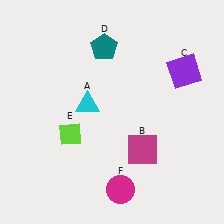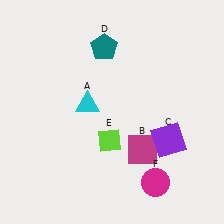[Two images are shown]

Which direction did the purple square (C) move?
The purple square (C) moved down.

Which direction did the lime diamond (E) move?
The lime diamond (E) moved right.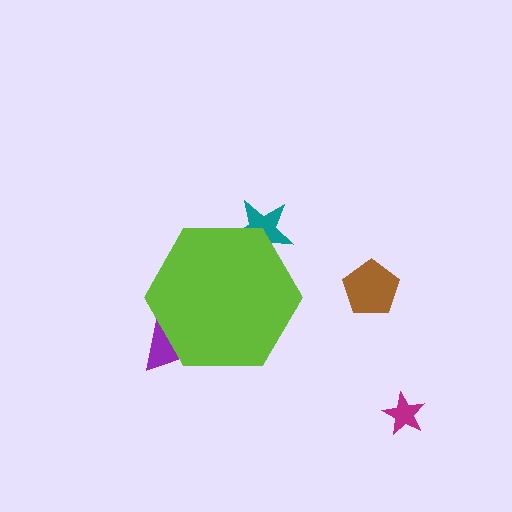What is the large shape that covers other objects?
A lime hexagon.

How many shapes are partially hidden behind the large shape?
2 shapes are partially hidden.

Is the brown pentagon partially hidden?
No, the brown pentagon is fully visible.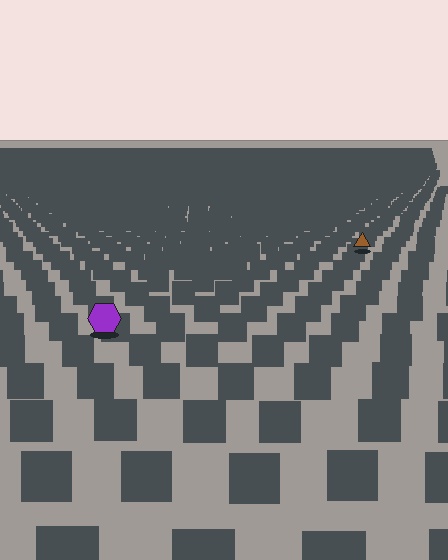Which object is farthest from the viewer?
The brown triangle is farthest from the viewer. It appears smaller and the ground texture around it is denser.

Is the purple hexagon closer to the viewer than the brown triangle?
Yes. The purple hexagon is closer — you can tell from the texture gradient: the ground texture is coarser near it.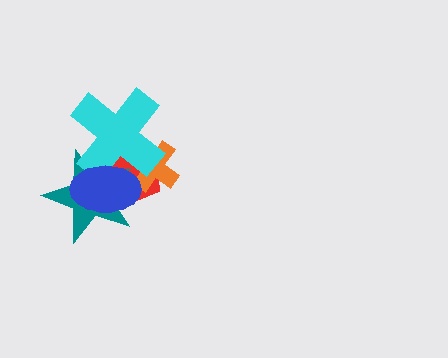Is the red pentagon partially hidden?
Yes, it is partially covered by another shape.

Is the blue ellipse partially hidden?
No, no other shape covers it.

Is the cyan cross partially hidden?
Yes, it is partially covered by another shape.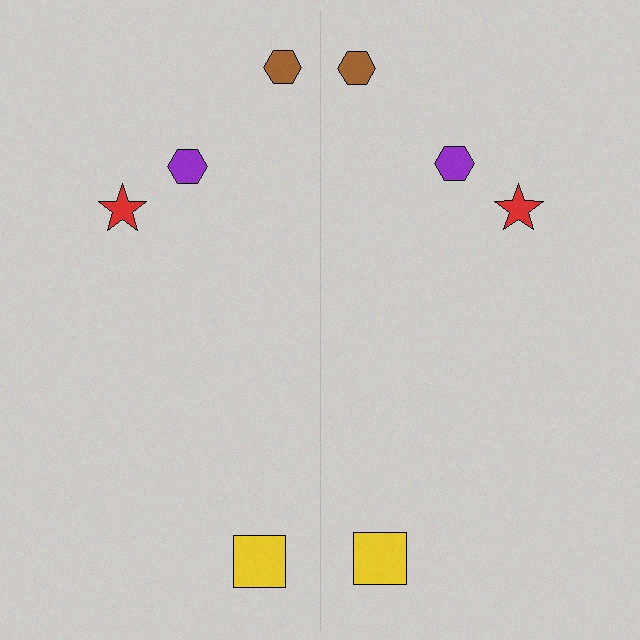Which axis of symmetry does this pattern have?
The pattern has a vertical axis of symmetry running through the center of the image.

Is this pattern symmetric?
Yes, this pattern has bilateral (reflection) symmetry.